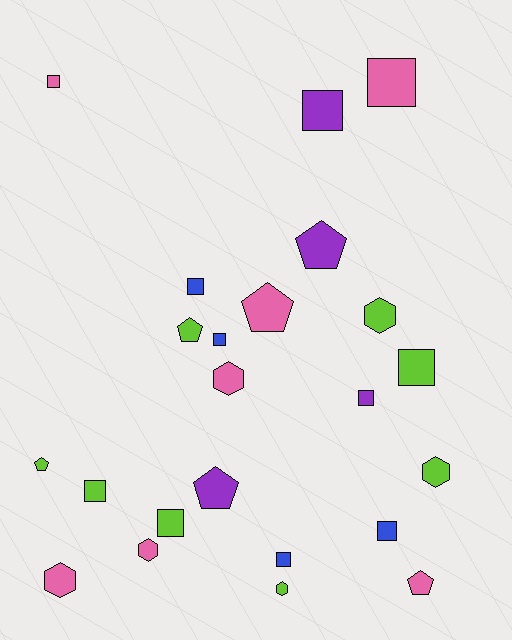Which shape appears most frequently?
Square, with 11 objects.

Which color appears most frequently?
Lime, with 8 objects.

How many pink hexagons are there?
There are 3 pink hexagons.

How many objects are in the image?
There are 23 objects.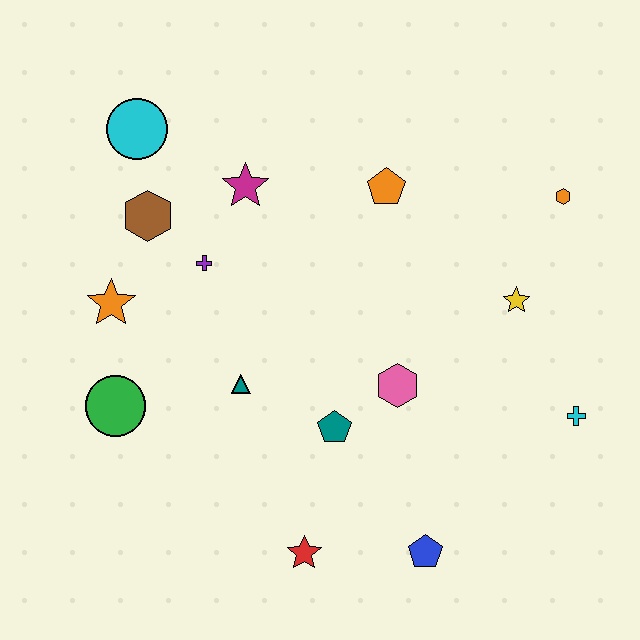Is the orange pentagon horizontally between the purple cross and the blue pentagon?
Yes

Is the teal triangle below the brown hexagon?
Yes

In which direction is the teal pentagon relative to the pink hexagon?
The teal pentagon is to the left of the pink hexagon.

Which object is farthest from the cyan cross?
The cyan circle is farthest from the cyan cross.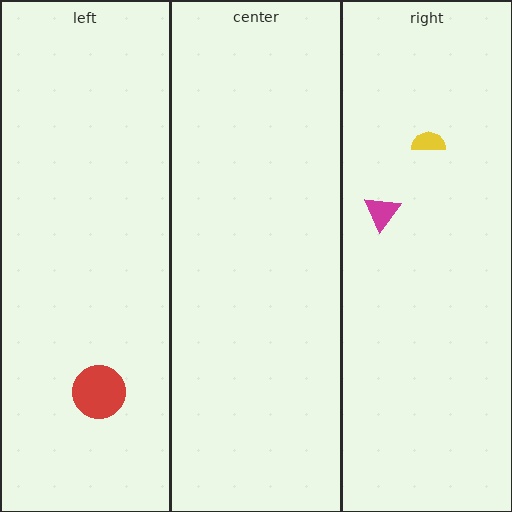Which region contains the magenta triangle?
The right region.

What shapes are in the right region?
The yellow semicircle, the magenta triangle.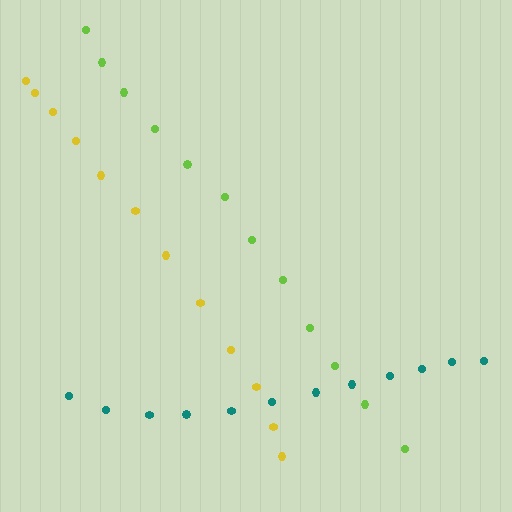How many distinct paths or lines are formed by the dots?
There are 3 distinct paths.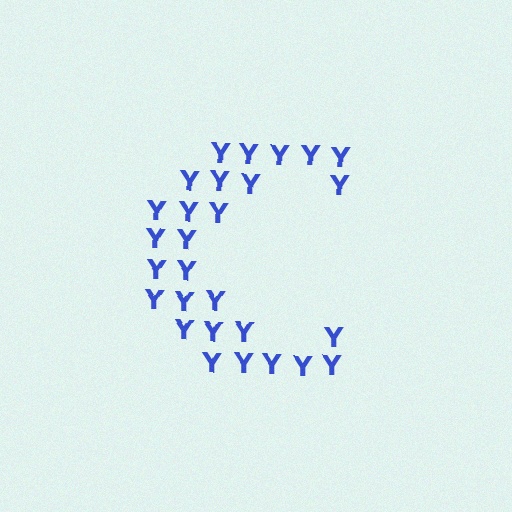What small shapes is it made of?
It is made of small letter Y's.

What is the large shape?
The large shape is the letter C.